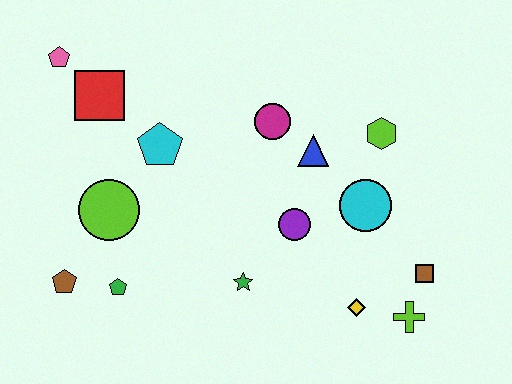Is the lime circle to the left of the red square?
No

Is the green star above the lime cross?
Yes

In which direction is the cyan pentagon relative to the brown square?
The cyan pentagon is to the left of the brown square.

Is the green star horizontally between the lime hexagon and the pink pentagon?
Yes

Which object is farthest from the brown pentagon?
The brown square is farthest from the brown pentagon.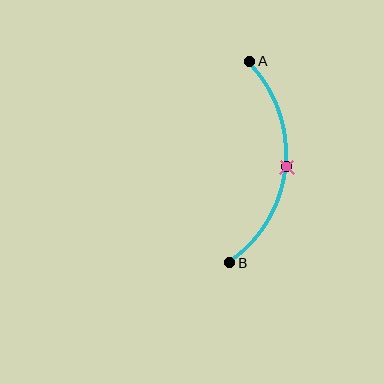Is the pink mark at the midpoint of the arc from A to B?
Yes. The pink mark lies on the arc at equal arc-length from both A and B — it is the arc midpoint.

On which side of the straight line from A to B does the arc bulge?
The arc bulges to the right of the straight line connecting A and B.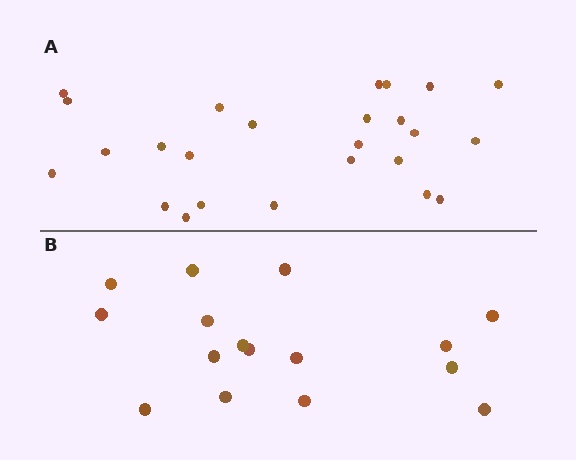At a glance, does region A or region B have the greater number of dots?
Region A (the top region) has more dots.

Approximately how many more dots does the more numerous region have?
Region A has roughly 8 or so more dots than region B.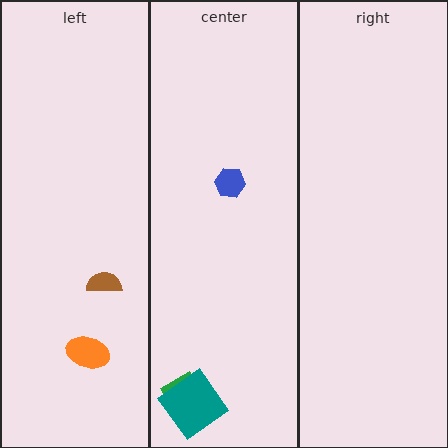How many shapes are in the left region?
2.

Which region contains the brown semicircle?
The left region.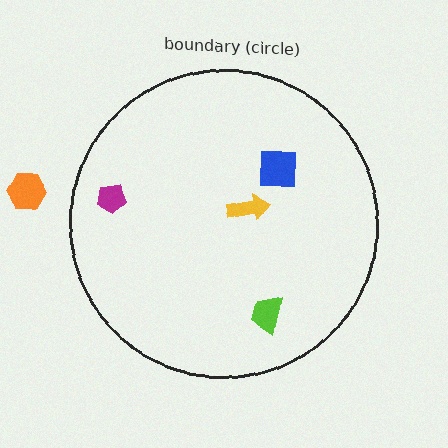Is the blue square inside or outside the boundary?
Inside.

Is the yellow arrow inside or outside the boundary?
Inside.